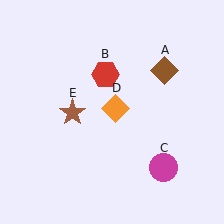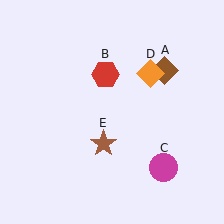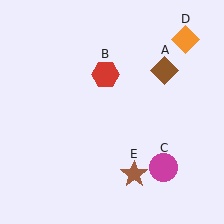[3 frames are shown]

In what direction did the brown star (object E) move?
The brown star (object E) moved down and to the right.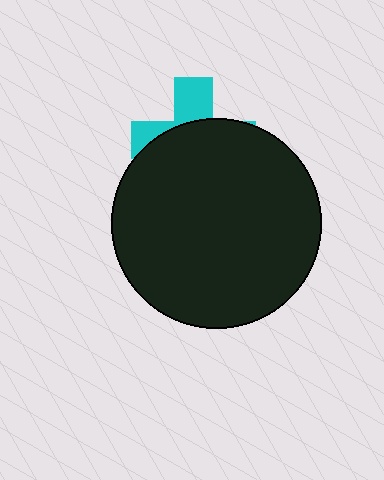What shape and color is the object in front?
The object in front is a black circle.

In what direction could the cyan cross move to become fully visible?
The cyan cross could move up. That would shift it out from behind the black circle entirely.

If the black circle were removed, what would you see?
You would see the complete cyan cross.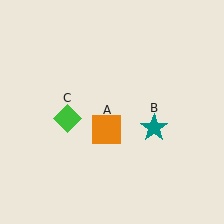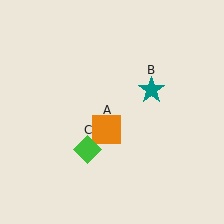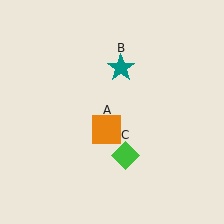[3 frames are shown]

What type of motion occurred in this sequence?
The teal star (object B), green diamond (object C) rotated counterclockwise around the center of the scene.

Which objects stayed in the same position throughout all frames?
Orange square (object A) remained stationary.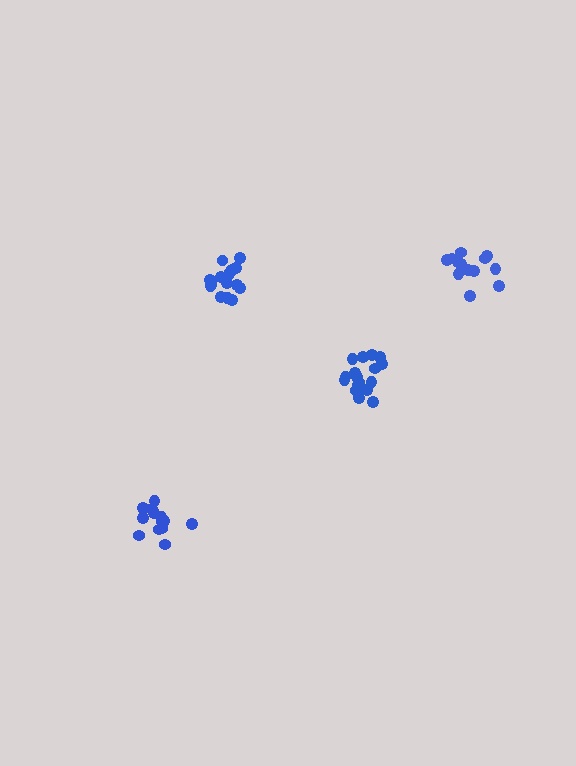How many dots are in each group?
Group 1: 17 dots, Group 2: 13 dots, Group 3: 13 dots, Group 4: 18 dots (61 total).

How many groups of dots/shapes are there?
There are 4 groups.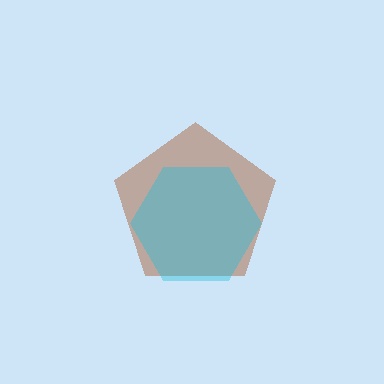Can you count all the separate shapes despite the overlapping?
Yes, there are 2 separate shapes.